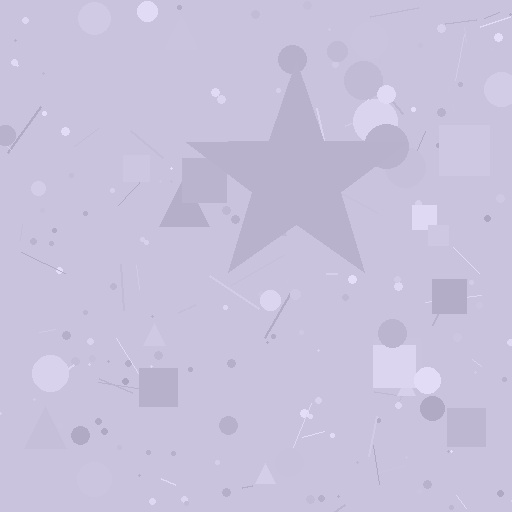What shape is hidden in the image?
A star is hidden in the image.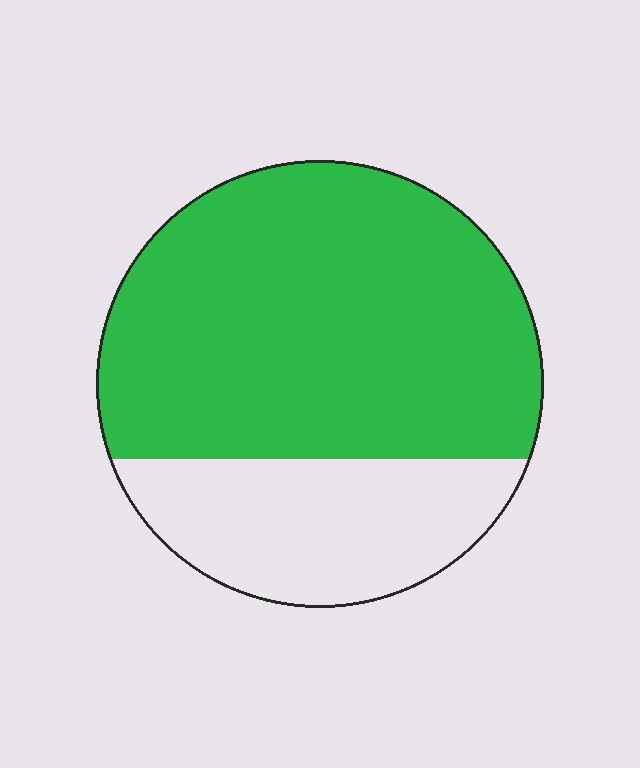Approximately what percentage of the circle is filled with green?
Approximately 70%.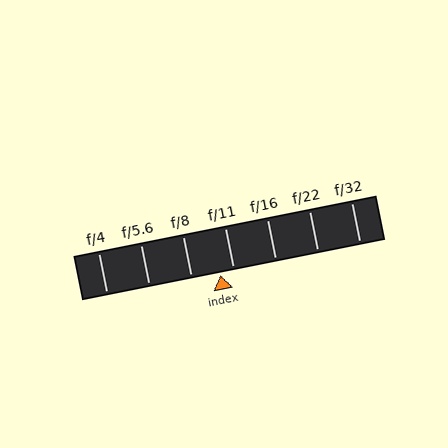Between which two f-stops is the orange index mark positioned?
The index mark is between f/8 and f/11.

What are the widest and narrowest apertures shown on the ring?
The widest aperture shown is f/4 and the narrowest is f/32.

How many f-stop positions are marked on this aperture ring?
There are 7 f-stop positions marked.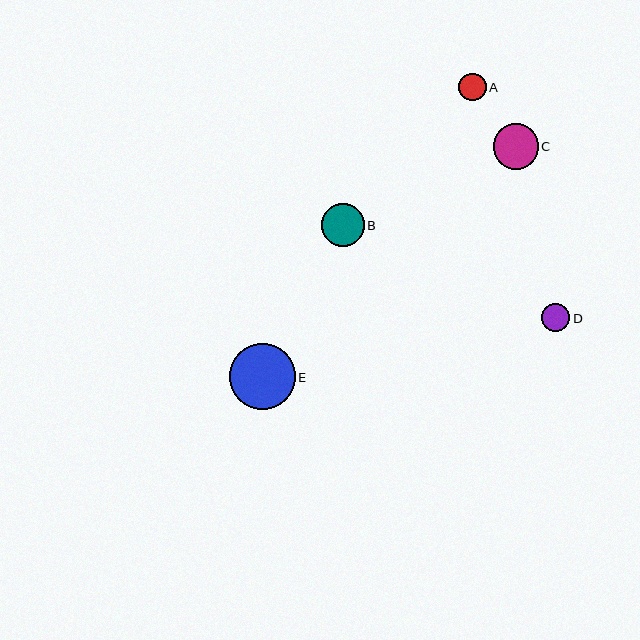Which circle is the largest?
Circle E is the largest with a size of approximately 66 pixels.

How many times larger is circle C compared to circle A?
Circle C is approximately 1.7 times the size of circle A.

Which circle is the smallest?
Circle A is the smallest with a size of approximately 27 pixels.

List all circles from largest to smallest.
From largest to smallest: E, C, B, D, A.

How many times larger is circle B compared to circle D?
Circle B is approximately 1.5 times the size of circle D.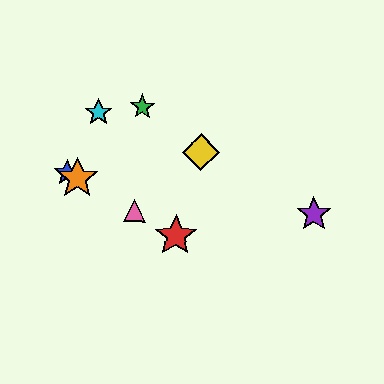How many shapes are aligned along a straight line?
4 shapes (the red star, the blue star, the orange star, the pink triangle) are aligned along a straight line.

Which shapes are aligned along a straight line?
The red star, the blue star, the orange star, the pink triangle are aligned along a straight line.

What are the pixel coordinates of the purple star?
The purple star is at (314, 214).